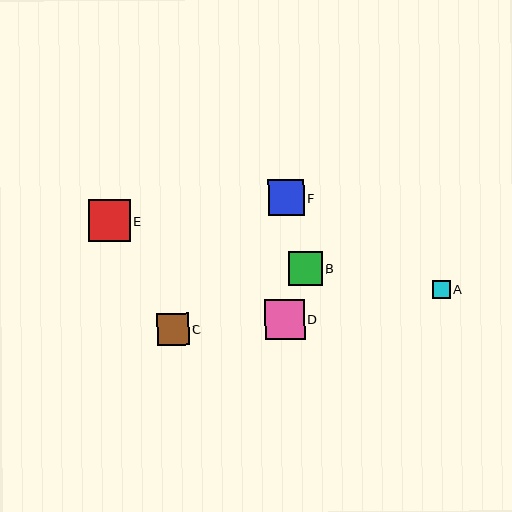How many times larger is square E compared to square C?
Square E is approximately 1.3 times the size of square C.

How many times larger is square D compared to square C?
Square D is approximately 1.2 times the size of square C.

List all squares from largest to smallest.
From largest to smallest: E, D, F, B, C, A.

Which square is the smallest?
Square A is the smallest with a size of approximately 18 pixels.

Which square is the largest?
Square E is the largest with a size of approximately 41 pixels.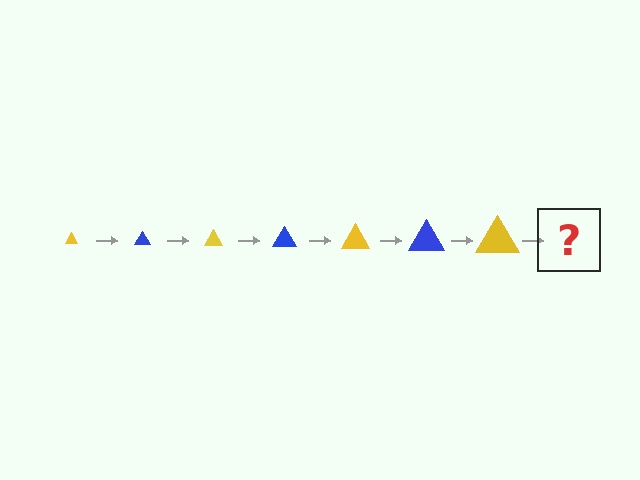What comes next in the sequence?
The next element should be a blue triangle, larger than the previous one.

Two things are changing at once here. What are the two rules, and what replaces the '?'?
The two rules are that the triangle grows larger each step and the color cycles through yellow and blue. The '?' should be a blue triangle, larger than the previous one.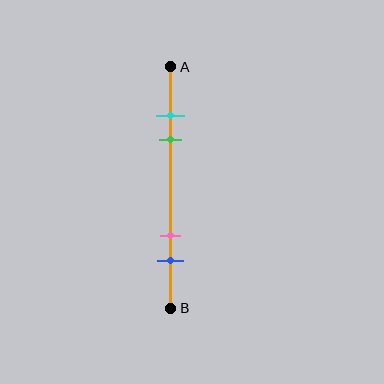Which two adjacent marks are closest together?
The cyan and green marks are the closest adjacent pair.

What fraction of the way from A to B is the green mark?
The green mark is approximately 30% (0.3) of the way from A to B.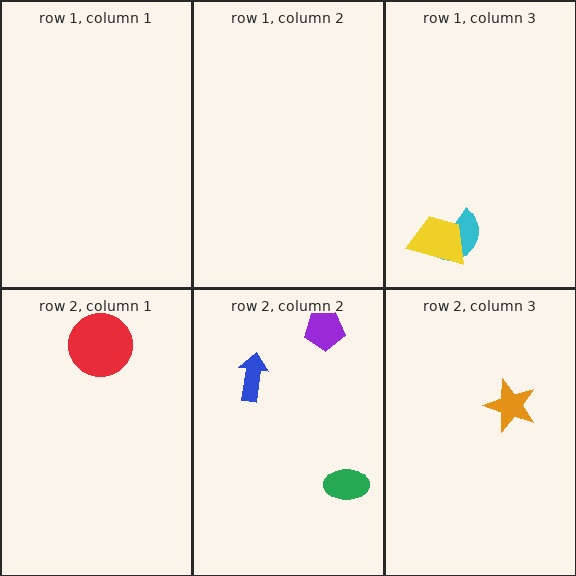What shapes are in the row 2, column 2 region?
The purple pentagon, the blue arrow, the green ellipse.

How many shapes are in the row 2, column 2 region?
3.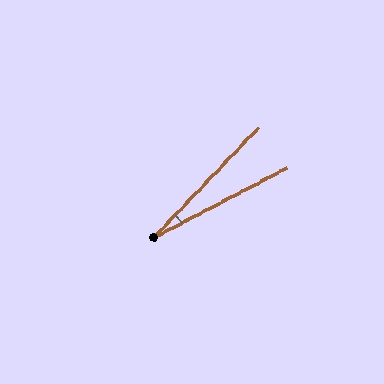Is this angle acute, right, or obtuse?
It is acute.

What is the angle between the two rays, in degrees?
Approximately 19 degrees.